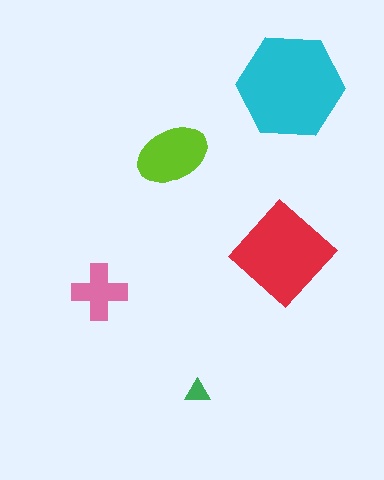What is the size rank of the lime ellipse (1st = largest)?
3rd.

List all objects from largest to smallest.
The cyan hexagon, the red diamond, the lime ellipse, the pink cross, the green triangle.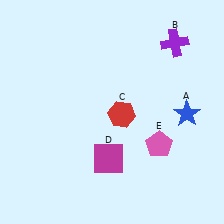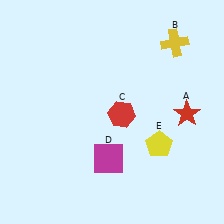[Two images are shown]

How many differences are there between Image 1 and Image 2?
There are 3 differences between the two images.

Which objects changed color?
A changed from blue to red. B changed from purple to yellow. E changed from pink to yellow.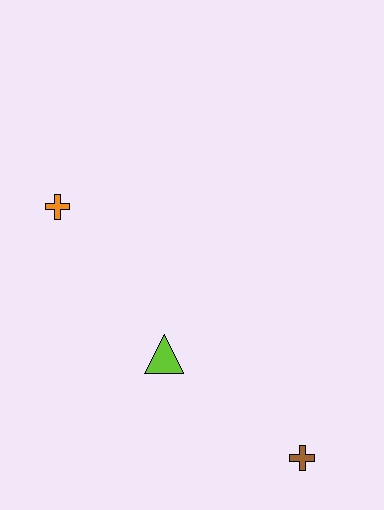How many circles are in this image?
There are no circles.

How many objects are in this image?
There are 3 objects.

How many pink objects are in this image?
There are no pink objects.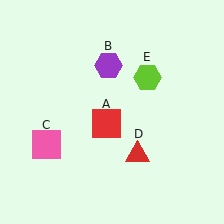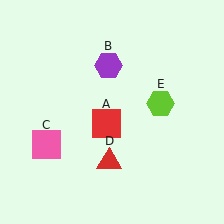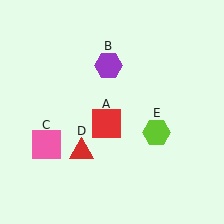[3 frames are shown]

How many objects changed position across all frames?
2 objects changed position: red triangle (object D), lime hexagon (object E).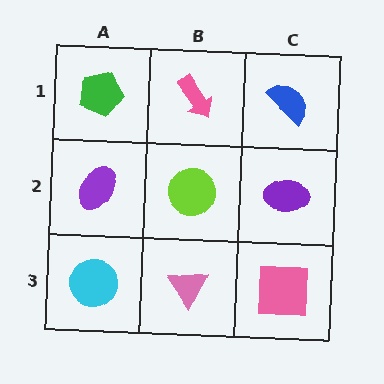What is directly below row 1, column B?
A lime circle.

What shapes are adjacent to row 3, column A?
A purple ellipse (row 2, column A), a pink triangle (row 3, column B).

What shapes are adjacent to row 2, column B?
A pink arrow (row 1, column B), a pink triangle (row 3, column B), a purple ellipse (row 2, column A), a purple ellipse (row 2, column C).